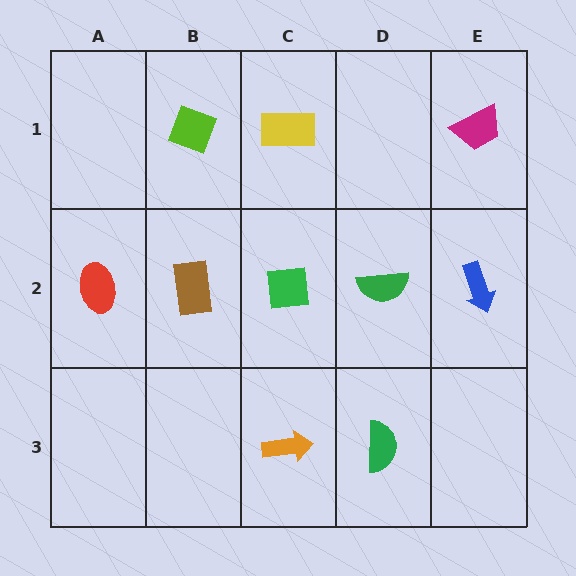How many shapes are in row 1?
3 shapes.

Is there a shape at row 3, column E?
No, that cell is empty.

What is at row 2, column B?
A brown rectangle.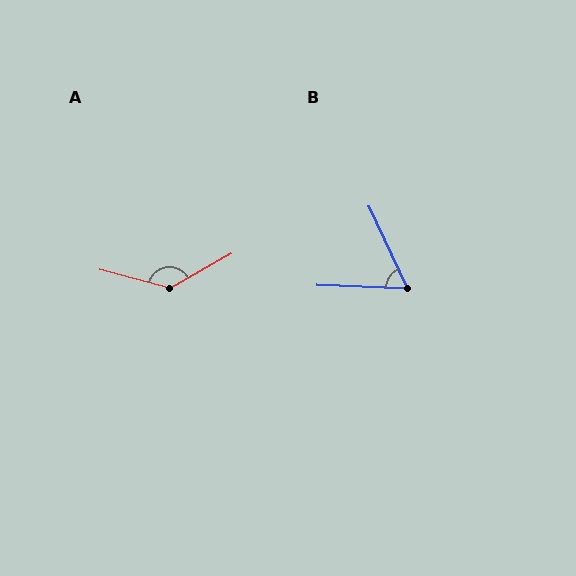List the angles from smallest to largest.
B (63°), A (136°).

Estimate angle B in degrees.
Approximately 63 degrees.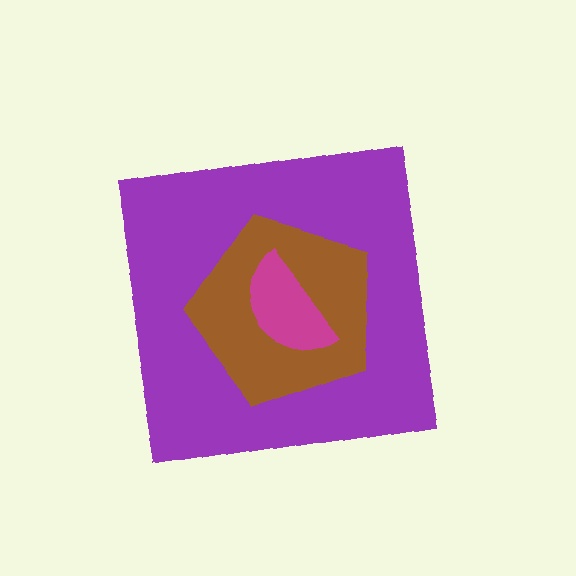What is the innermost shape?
The magenta semicircle.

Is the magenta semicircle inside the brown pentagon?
Yes.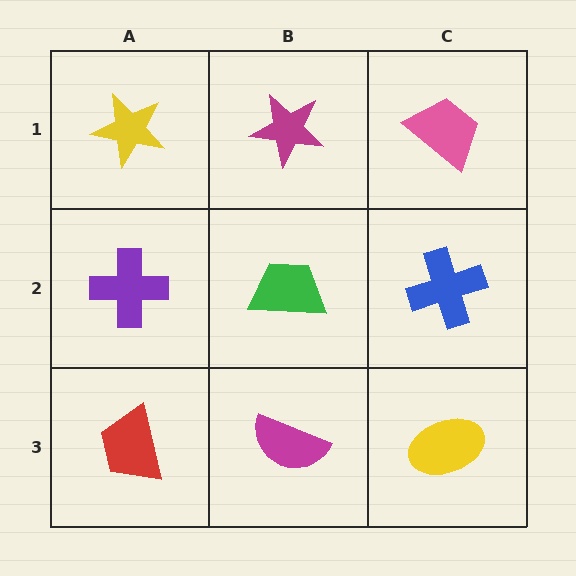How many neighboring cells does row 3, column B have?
3.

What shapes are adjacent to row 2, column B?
A magenta star (row 1, column B), a magenta semicircle (row 3, column B), a purple cross (row 2, column A), a blue cross (row 2, column C).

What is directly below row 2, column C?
A yellow ellipse.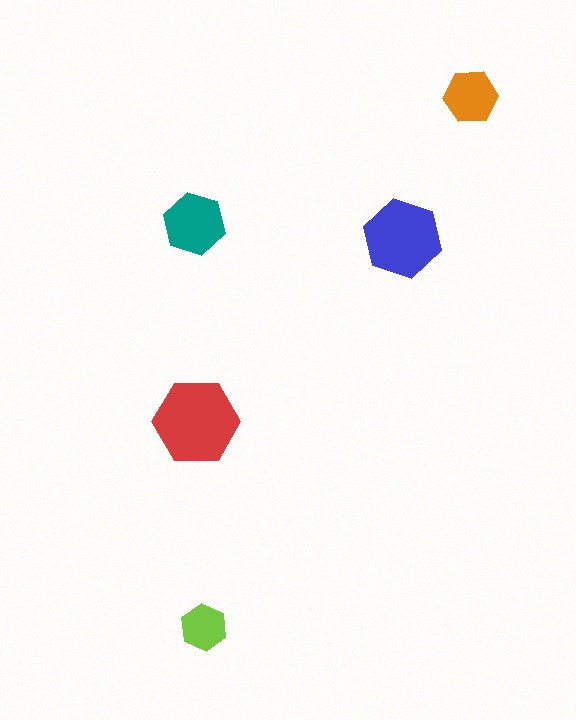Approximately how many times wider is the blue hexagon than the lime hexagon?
About 1.5 times wider.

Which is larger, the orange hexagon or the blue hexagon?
The blue one.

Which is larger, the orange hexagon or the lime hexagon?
The orange one.